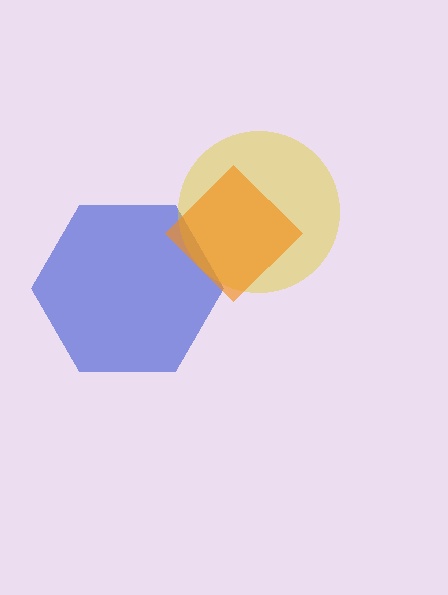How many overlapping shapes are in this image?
There are 3 overlapping shapes in the image.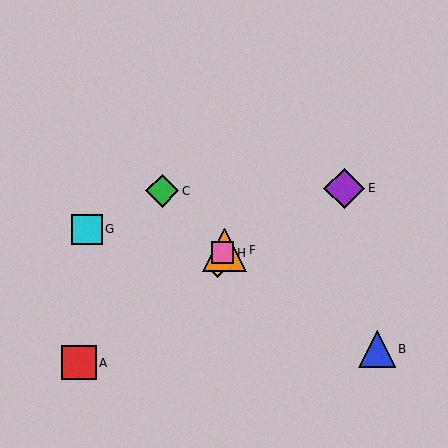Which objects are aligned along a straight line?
Objects D, F, H are aligned along a straight line.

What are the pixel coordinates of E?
Object E is at (344, 188).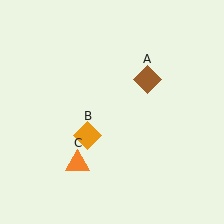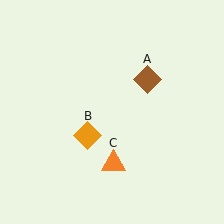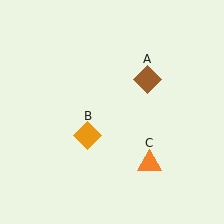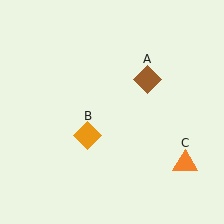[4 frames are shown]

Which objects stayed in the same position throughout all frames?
Brown diamond (object A) and orange diamond (object B) remained stationary.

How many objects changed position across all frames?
1 object changed position: orange triangle (object C).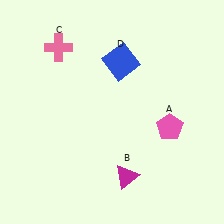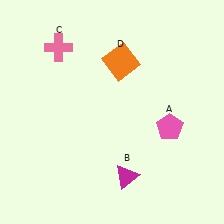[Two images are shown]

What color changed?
The square (D) changed from blue in Image 1 to orange in Image 2.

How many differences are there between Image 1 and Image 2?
There is 1 difference between the two images.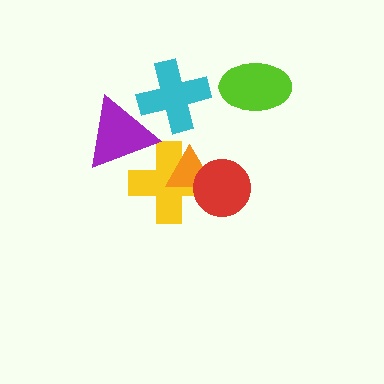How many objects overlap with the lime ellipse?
0 objects overlap with the lime ellipse.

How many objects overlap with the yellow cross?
3 objects overlap with the yellow cross.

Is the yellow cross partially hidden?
Yes, it is partially covered by another shape.